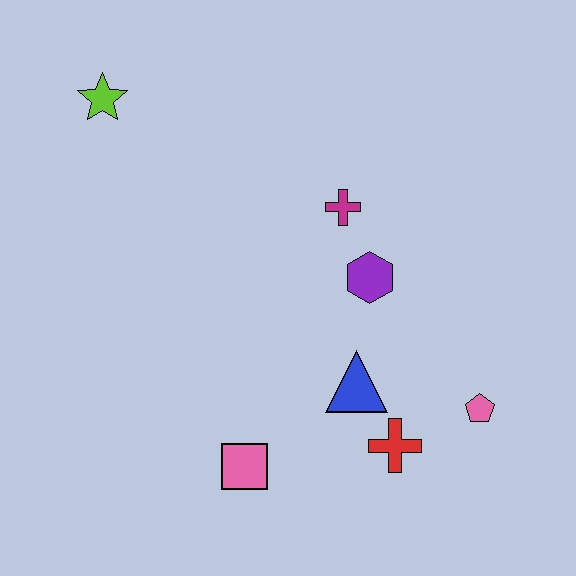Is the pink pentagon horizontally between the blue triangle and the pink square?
No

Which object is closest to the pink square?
The blue triangle is closest to the pink square.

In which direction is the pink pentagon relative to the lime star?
The pink pentagon is to the right of the lime star.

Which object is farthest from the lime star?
The pink pentagon is farthest from the lime star.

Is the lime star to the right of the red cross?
No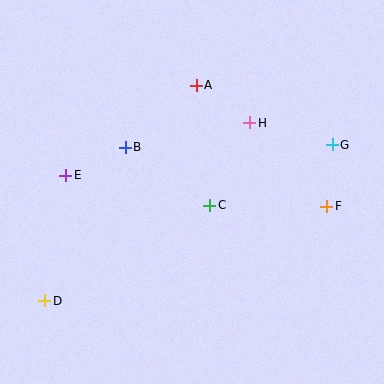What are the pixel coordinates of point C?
Point C is at (210, 205).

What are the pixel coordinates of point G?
Point G is at (332, 145).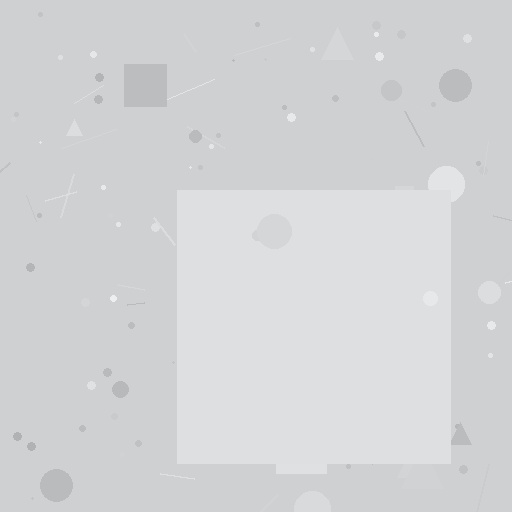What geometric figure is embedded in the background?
A square is embedded in the background.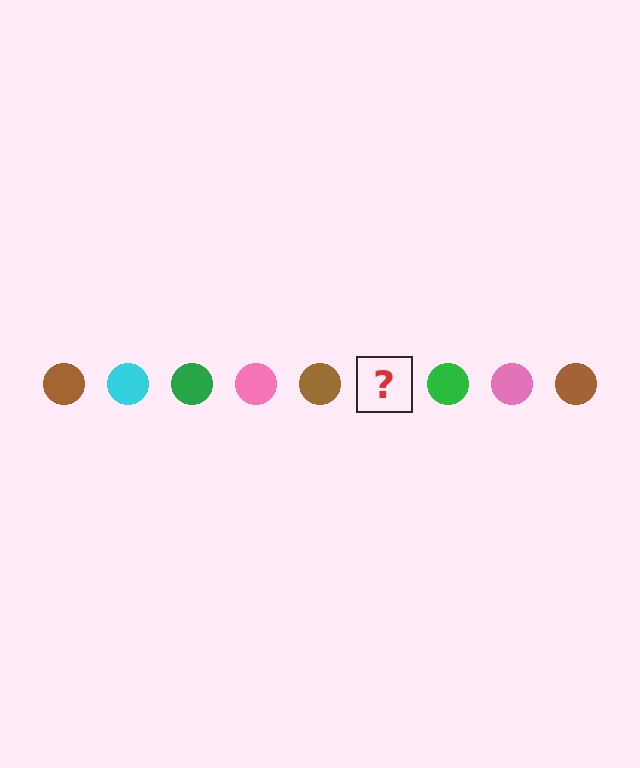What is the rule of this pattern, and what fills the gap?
The rule is that the pattern cycles through brown, cyan, green, pink circles. The gap should be filled with a cyan circle.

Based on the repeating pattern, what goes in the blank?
The blank should be a cyan circle.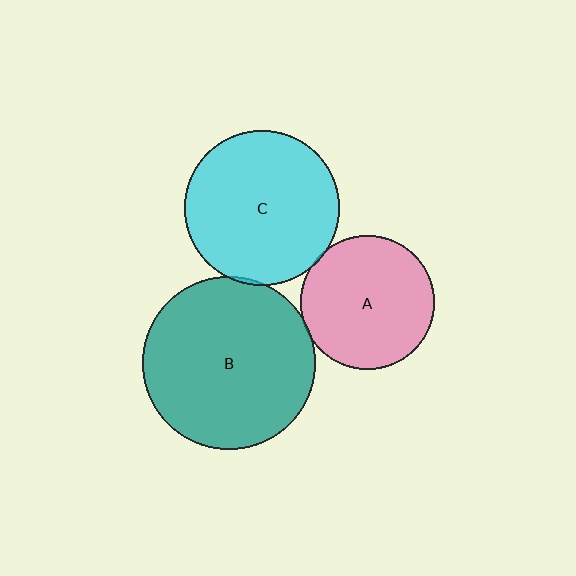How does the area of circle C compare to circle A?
Approximately 1.3 times.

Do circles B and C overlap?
Yes.